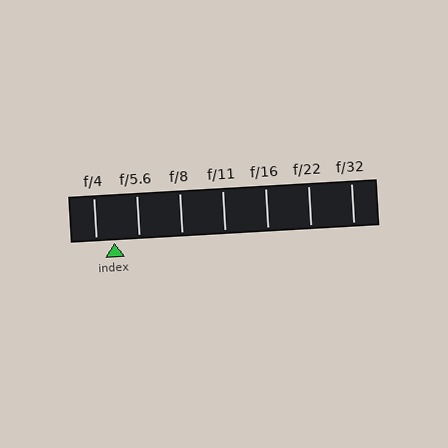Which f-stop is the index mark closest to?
The index mark is closest to f/4.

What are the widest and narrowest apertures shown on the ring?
The widest aperture shown is f/4 and the narrowest is f/32.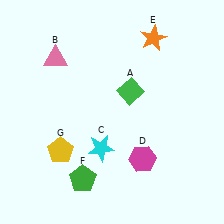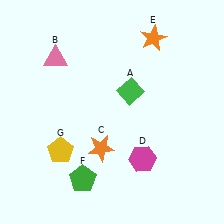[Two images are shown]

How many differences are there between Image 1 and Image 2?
There is 1 difference between the two images.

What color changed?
The star (C) changed from cyan in Image 1 to orange in Image 2.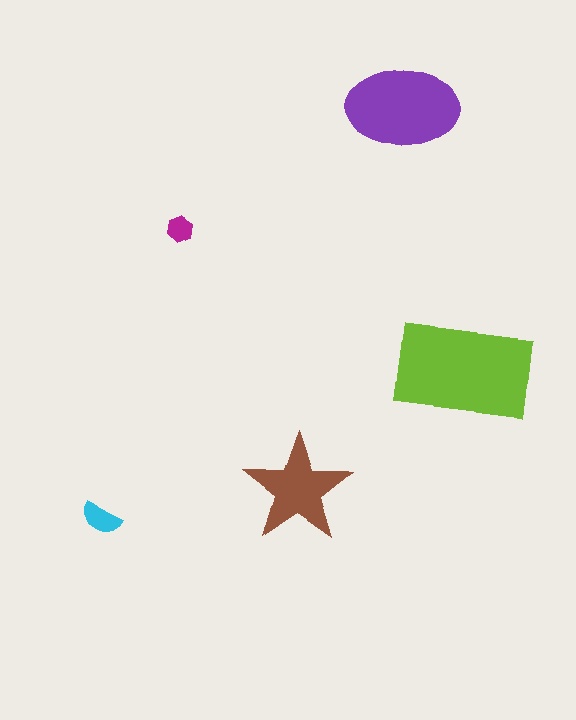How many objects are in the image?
There are 5 objects in the image.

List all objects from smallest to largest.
The magenta hexagon, the cyan semicircle, the brown star, the purple ellipse, the lime rectangle.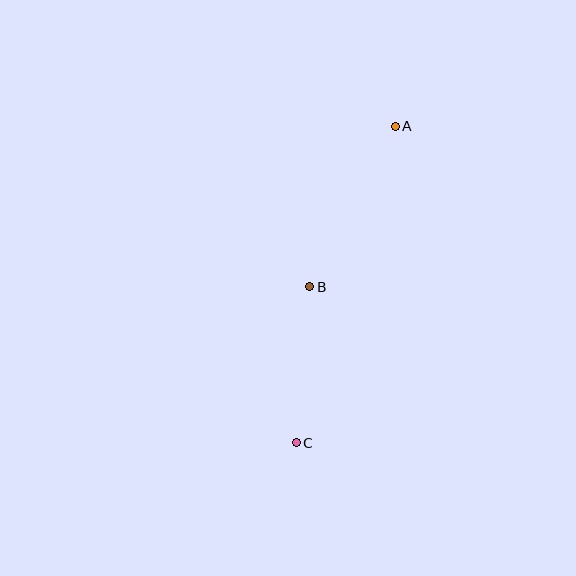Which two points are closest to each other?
Points B and C are closest to each other.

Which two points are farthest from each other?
Points A and C are farthest from each other.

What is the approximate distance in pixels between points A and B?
The distance between A and B is approximately 181 pixels.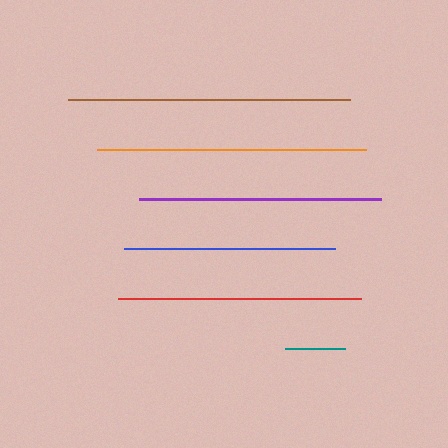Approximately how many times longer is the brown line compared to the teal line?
The brown line is approximately 4.7 times the length of the teal line.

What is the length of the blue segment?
The blue segment is approximately 212 pixels long.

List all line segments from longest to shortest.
From longest to shortest: brown, orange, red, purple, blue, teal.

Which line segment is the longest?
The brown line is the longest at approximately 282 pixels.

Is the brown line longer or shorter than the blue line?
The brown line is longer than the blue line.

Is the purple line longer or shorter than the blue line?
The purple line is longer than the blue line.